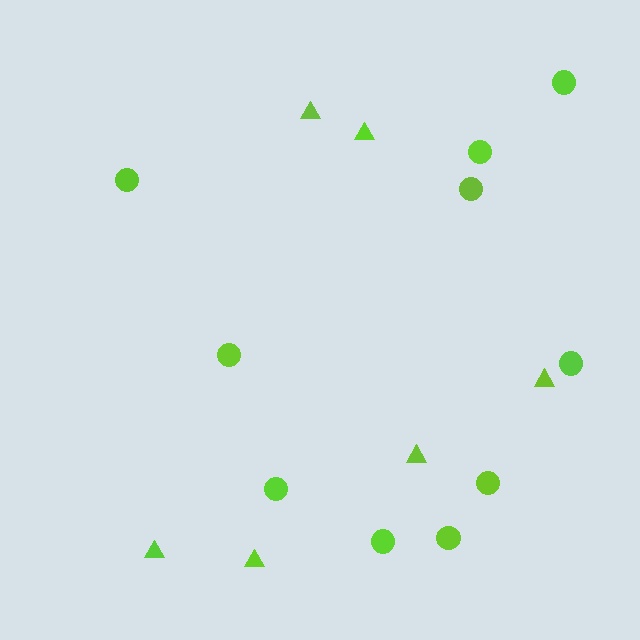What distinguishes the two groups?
There are 2 groups: one group of circles (10) and one group of triangles (6).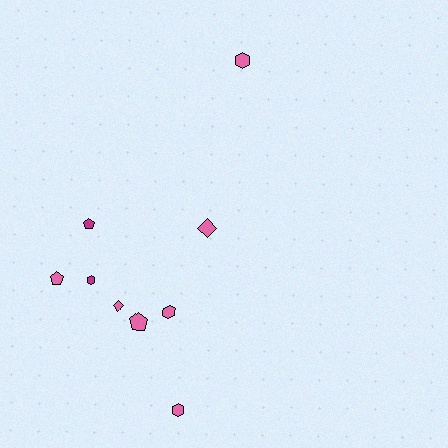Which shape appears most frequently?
Hexagon, with 4 objects.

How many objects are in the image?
There are 9 objects.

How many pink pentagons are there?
There are 2 pink pentagons.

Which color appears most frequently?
Pink, with 7 objects.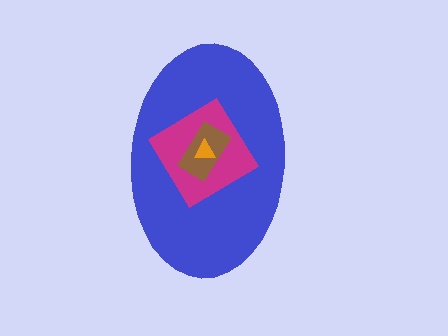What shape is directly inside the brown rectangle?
The orange triangle.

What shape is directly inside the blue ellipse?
The magenta diamond.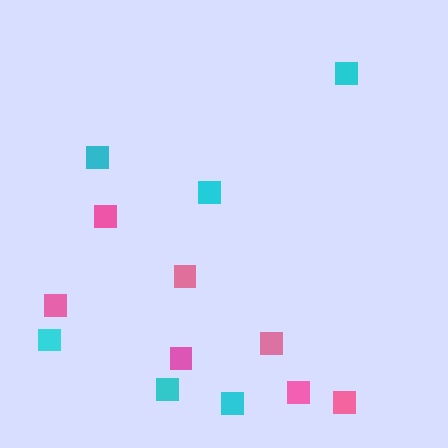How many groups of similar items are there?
There are 2 groups: one group of cyan squares (6) and one group of pink squares (7).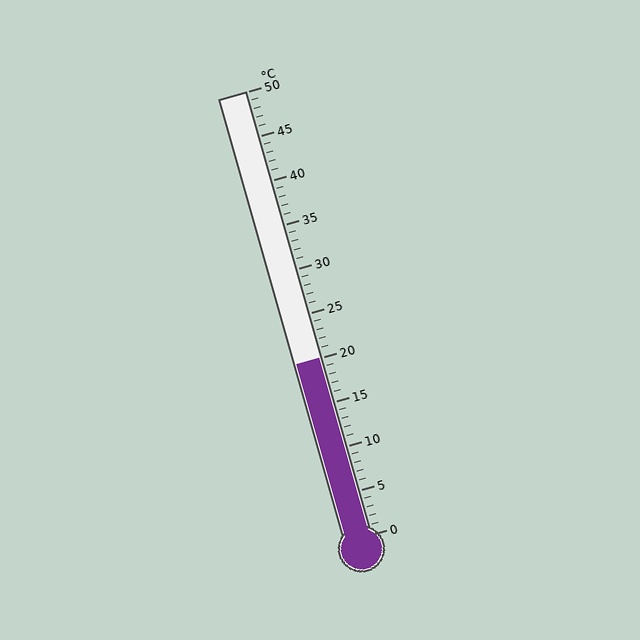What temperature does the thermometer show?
The thermometer shows approximately 20°C.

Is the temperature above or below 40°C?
The temperature is below 40°C.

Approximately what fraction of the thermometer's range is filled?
The thermometer is filled to approximately 40% of its range.